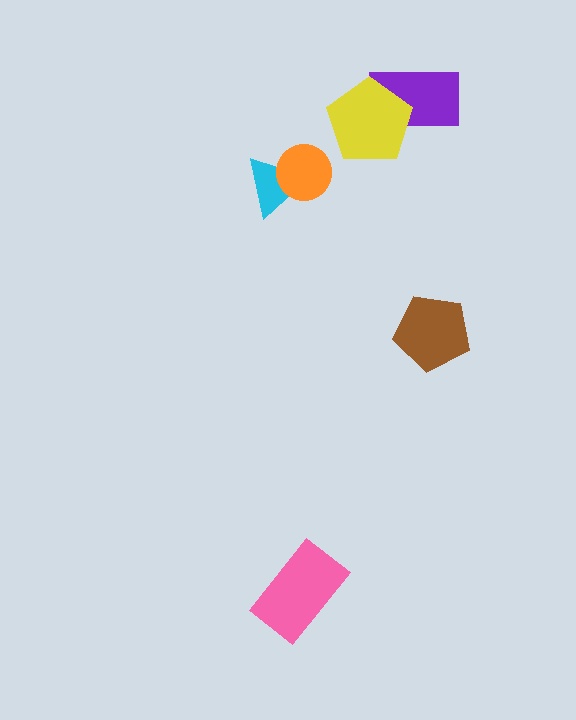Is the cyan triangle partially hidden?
Yes, it is partially covered by another shape.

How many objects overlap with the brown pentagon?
0 objects overlap with the brown pentagon.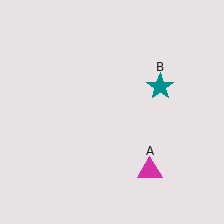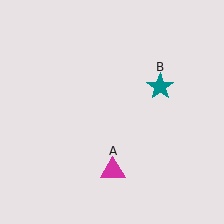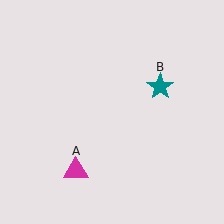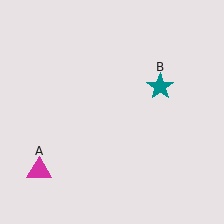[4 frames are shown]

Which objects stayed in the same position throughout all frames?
Teal star (object B) remained stationary.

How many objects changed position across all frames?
1 object changed position: magenta triangle (object A).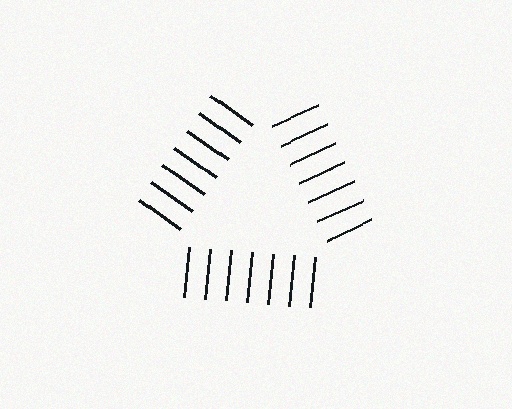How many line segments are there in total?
21 — 7 along each of the 3 edges.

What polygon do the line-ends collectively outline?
An illusory triangle — the line segments terminate on its edges but no continuous stroke is drawn.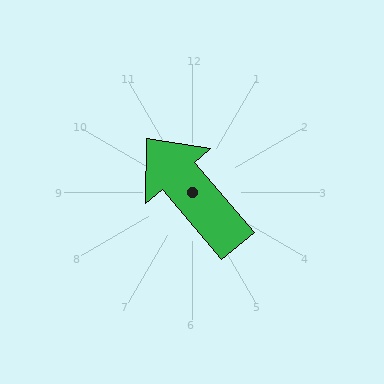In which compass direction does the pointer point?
Northwest.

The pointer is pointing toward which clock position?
Roughly 11 o'clock.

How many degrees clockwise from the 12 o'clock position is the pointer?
Approximately 320 degrees.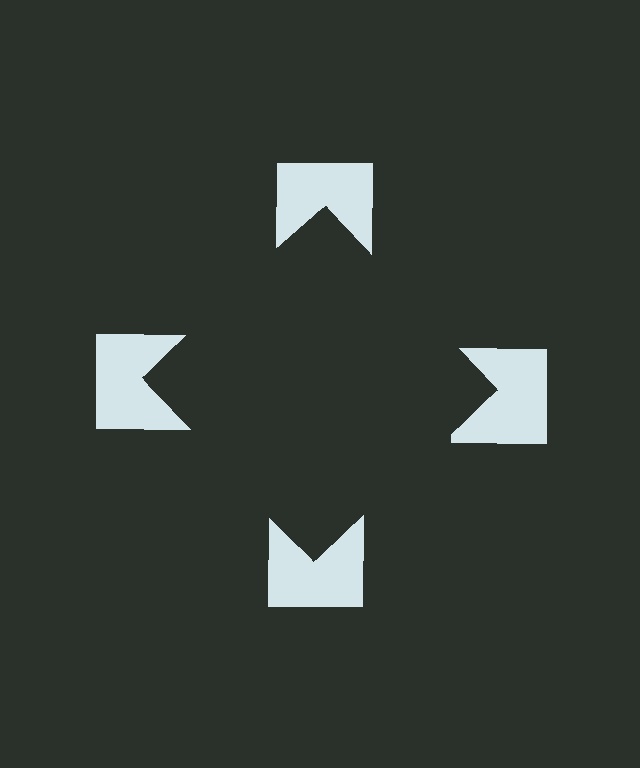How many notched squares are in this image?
There are 4 — one at each vertex of the illusory square.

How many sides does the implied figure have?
4 sides.